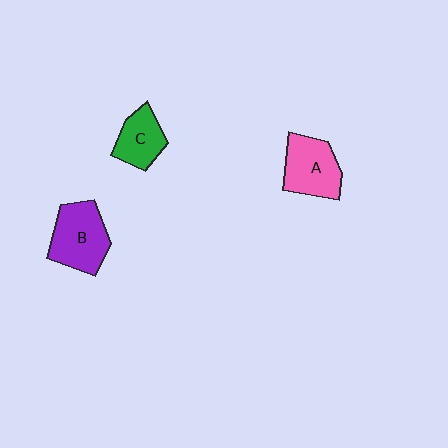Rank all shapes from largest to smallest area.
From largest to smallest: B (purple), A (pink), C (green).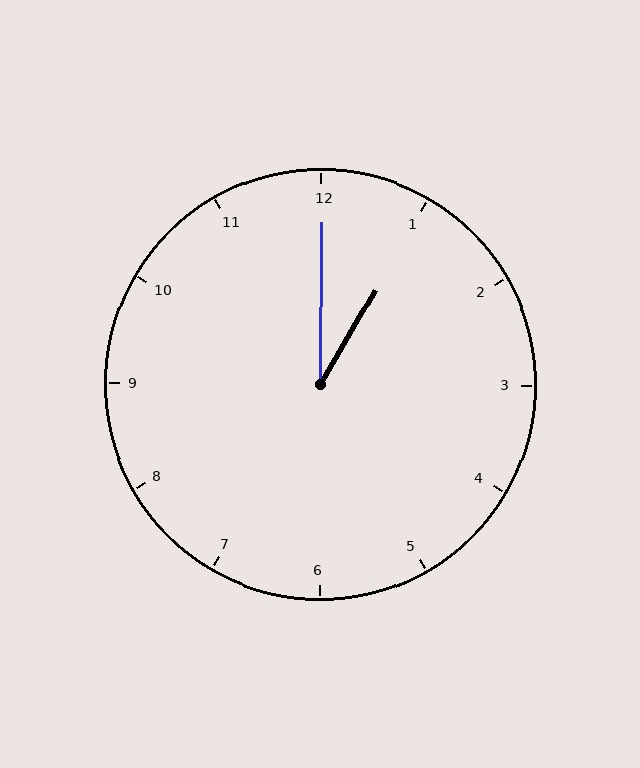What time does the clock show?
1:00.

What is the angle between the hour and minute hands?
Approximately 30 degrees.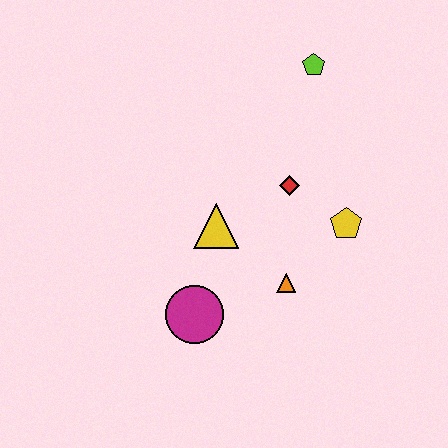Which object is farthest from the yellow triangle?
The lime pentagon is farthest from the yellow triangle.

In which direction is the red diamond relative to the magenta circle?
The red diamond is above the magenta circle.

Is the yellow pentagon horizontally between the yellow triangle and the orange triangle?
No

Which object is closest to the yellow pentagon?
The red diamond is closest to the yellow pentagon.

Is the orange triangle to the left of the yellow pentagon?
Yes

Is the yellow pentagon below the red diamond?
Yes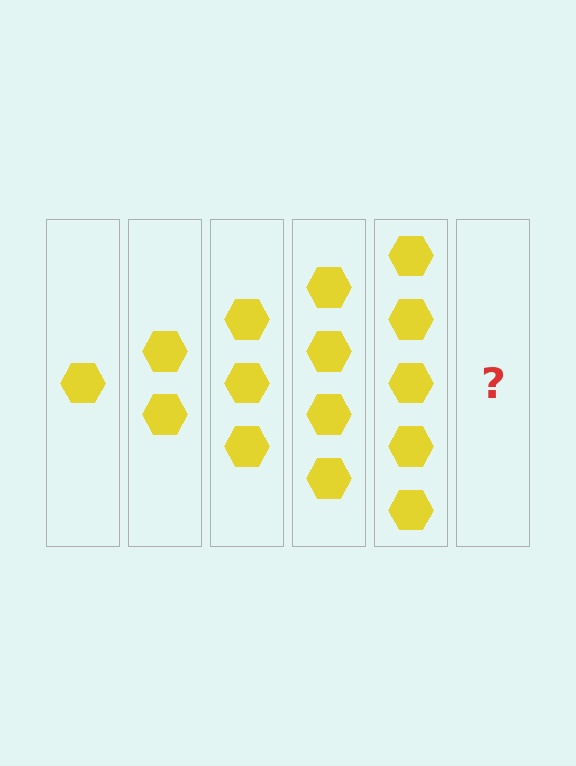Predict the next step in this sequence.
The next step is 6 hexagons.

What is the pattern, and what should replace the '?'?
The pattern is that each step adds one more hexagon. The '?' should be 6 hexagons.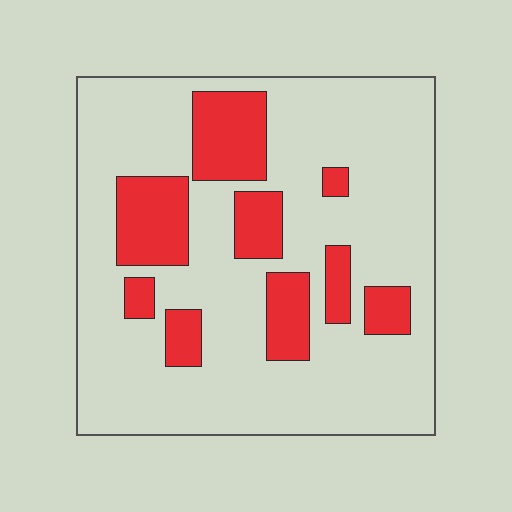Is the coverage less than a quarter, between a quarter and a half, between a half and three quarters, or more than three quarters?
Less than a quarter.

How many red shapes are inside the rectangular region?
9.